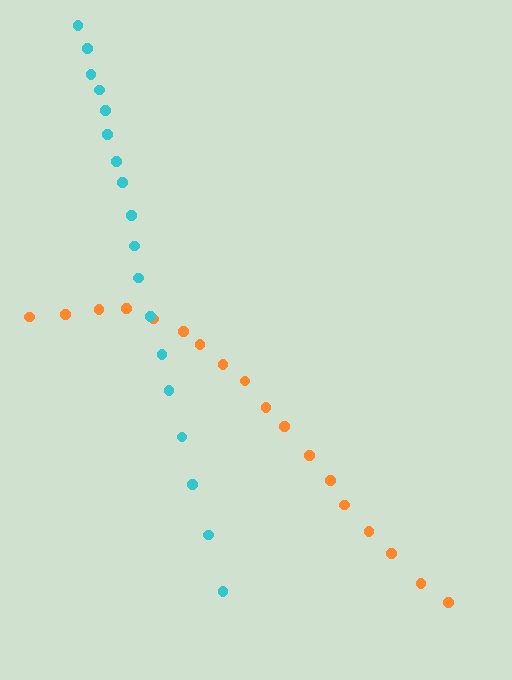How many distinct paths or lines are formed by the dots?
There are 2 distinct paths.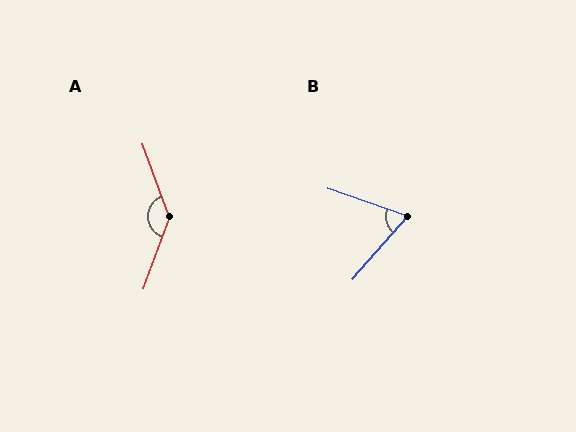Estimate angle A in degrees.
Approximately 140 degrees.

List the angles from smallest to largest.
B (67°), A (140°).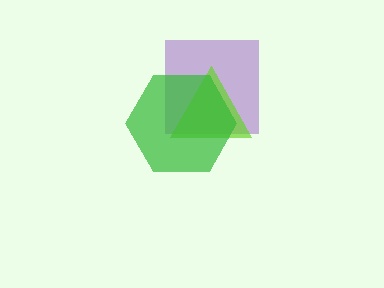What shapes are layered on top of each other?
The layered shapes are: a purple square, a lime triangle, a green hexagon.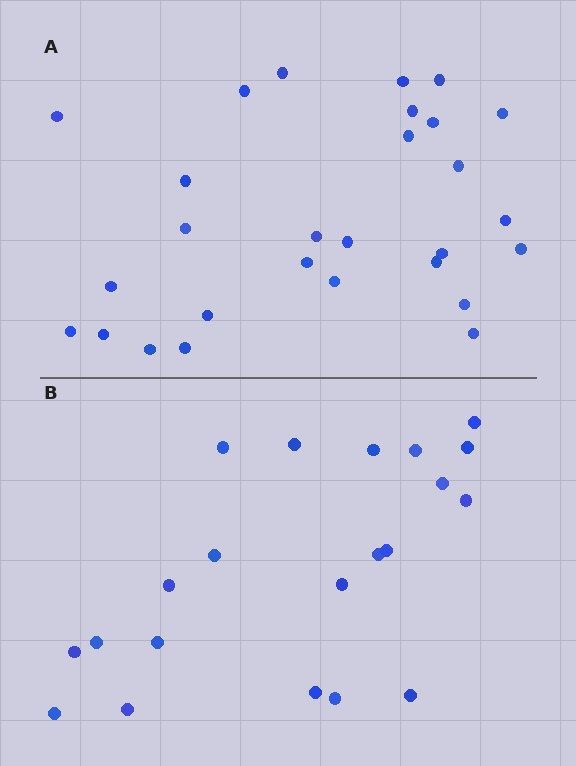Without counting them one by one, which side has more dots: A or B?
Region A (the top region) has more dots.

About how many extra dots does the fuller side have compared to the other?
Region A has roughly 8 or so more dots than region B.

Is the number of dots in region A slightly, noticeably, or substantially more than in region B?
Region A has noticeably more, but not dramatically so. The ratio is roughly 1.3 to 1.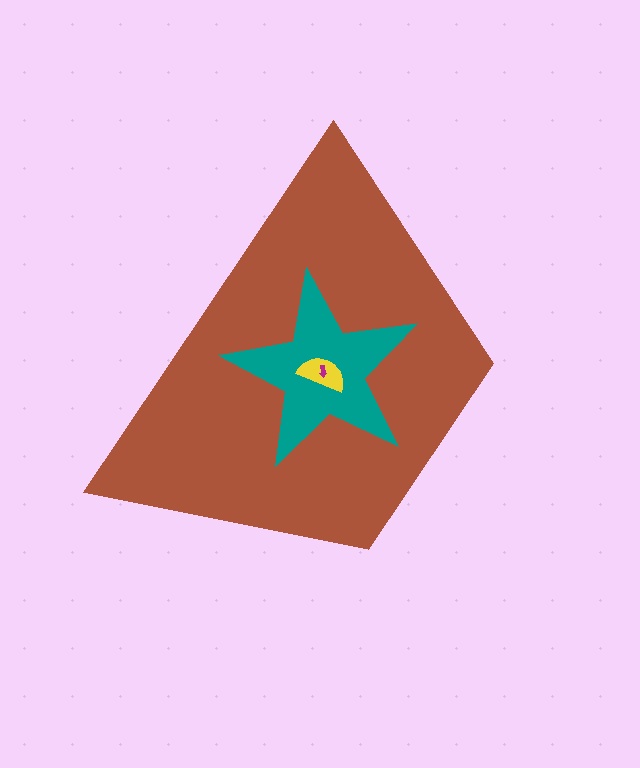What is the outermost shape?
The brown trapezoid.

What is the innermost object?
The magenta arrow.